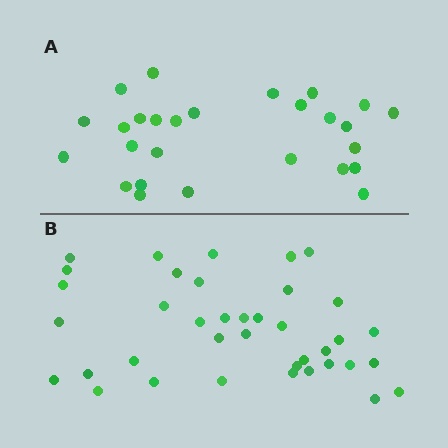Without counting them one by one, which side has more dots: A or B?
Region B (the bottom region) has more dots.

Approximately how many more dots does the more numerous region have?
Region B has roughly 12 or so more dots than region A.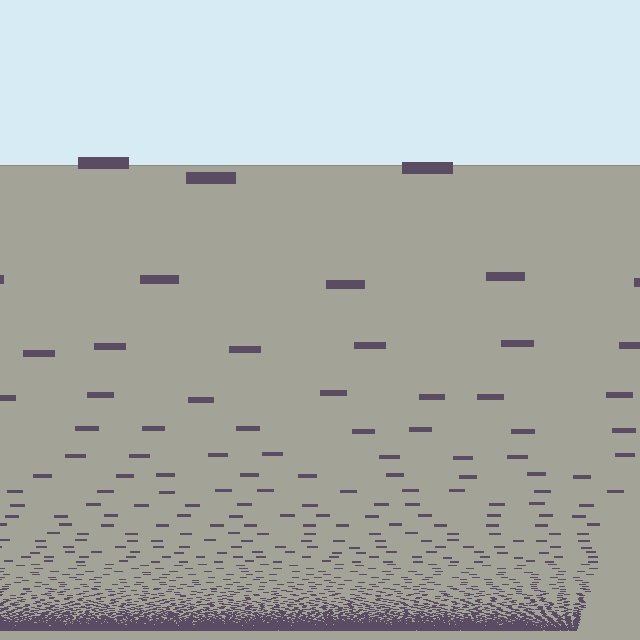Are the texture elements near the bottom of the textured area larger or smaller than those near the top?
Smaller. The gradient is inverted — elements near the bottom are smaller and denser.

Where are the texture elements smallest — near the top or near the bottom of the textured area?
Near the bottom.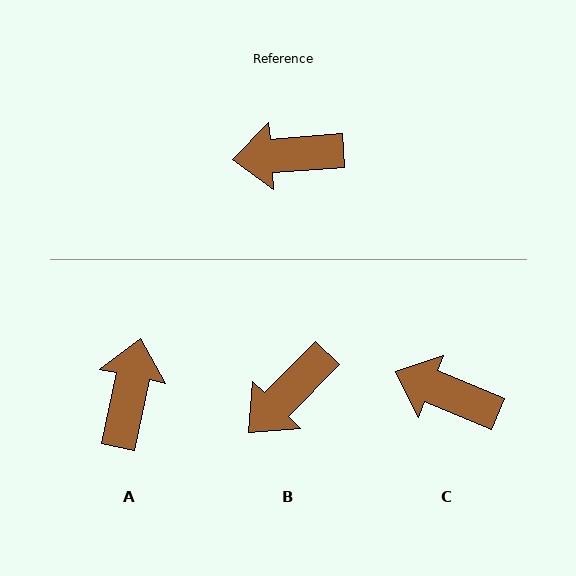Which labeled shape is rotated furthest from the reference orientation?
A, about 106 degrees away.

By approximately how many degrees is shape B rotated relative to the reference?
Approximately 41 degrees counter-clockwise.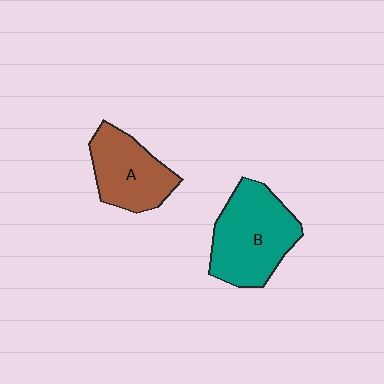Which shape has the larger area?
Shape B (teal).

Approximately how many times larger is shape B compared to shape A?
Approximately 1.3 times.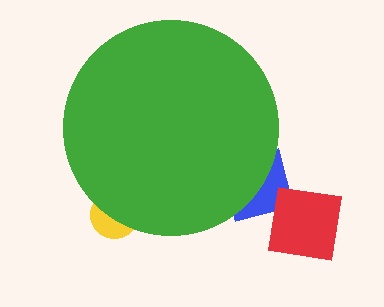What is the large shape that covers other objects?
A green circle.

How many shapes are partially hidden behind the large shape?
2 shapes are partially hidden.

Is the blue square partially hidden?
Yes, the blue square is partially hidden behind the green circle.